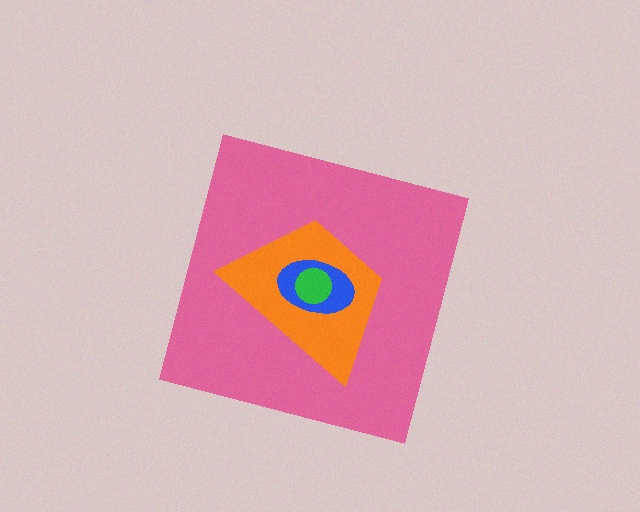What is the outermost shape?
The pink square.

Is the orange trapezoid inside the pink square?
Yes.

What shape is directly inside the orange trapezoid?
The blue ellipse.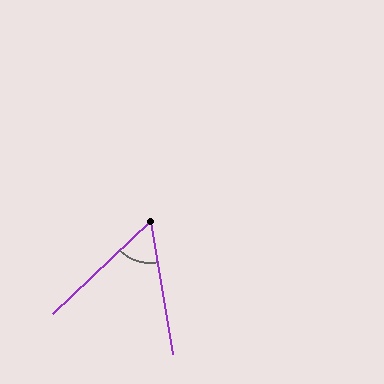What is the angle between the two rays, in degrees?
Approximately 56 degrees.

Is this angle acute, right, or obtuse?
It is acute.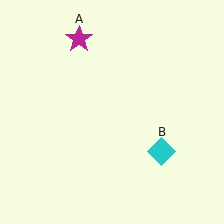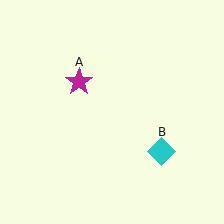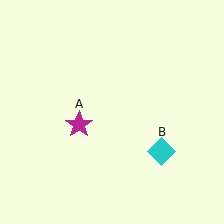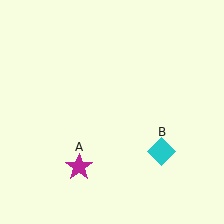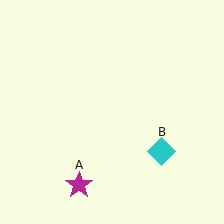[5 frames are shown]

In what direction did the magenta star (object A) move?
The magenta star (object A) moved down.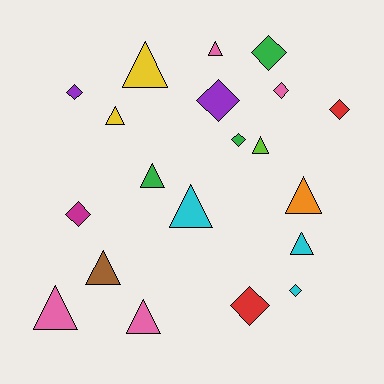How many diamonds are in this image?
There are 9 diamonds.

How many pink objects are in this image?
There are 4 pink objects.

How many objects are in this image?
There are 20 objects.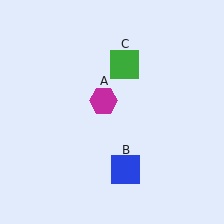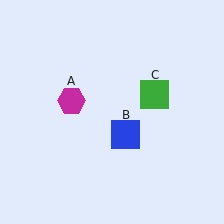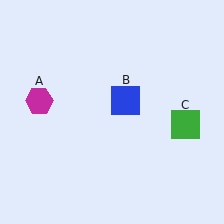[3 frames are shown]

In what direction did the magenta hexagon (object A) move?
The magenta hexagon (object A) moved left.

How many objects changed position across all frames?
3 objects changed position: magenta hexagon (object A), blue square (object B), green square (object C).